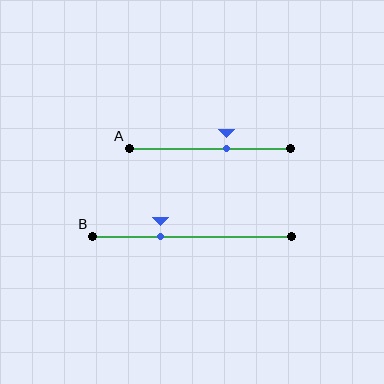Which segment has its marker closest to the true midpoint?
Segment A has its marker closest to the true midpoint.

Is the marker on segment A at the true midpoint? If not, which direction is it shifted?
No, the marker on segment A is shifted to the right by about 10% of the segment length.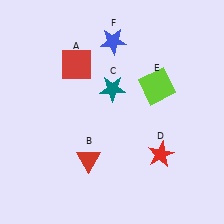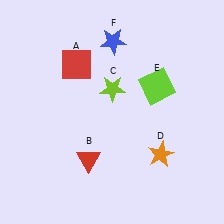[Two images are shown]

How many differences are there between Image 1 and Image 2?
There are 2 differences between the two images.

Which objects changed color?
C changed from teal to lime. D changed from red to orange.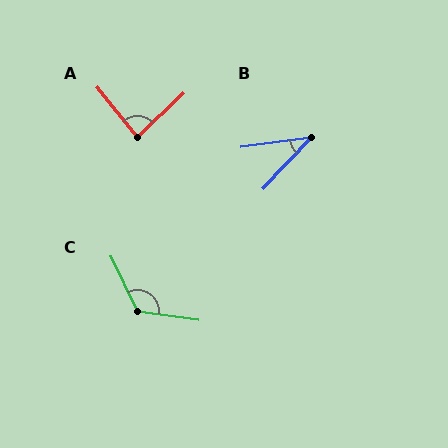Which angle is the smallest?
B, at approximately 39 degrees.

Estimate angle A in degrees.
Approximately 86 degrees.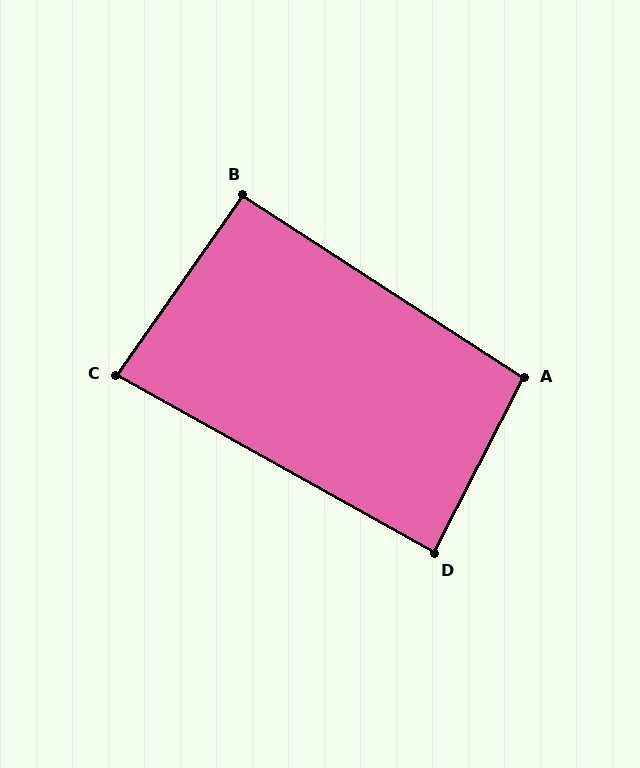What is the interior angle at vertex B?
Approximately 92 degrees (approximately right).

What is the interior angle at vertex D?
Approximately 88 degrees (approximately right).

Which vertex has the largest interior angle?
A, at approximately 96 degrees.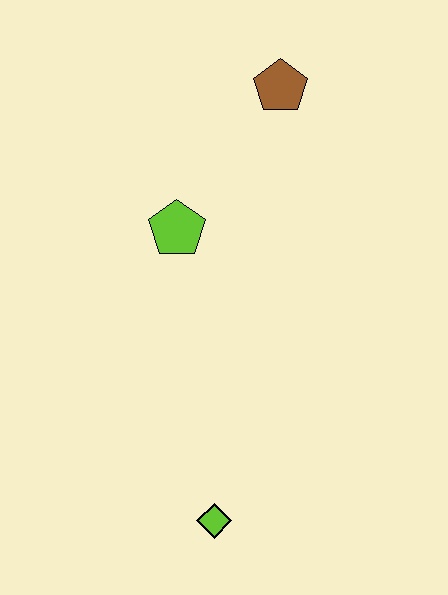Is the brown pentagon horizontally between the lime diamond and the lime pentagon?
No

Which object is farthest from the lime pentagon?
The lime diamond is farthest from the lime pentagon.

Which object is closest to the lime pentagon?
The brown pentagon is closest to the lime pentagon.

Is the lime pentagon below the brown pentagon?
Yes